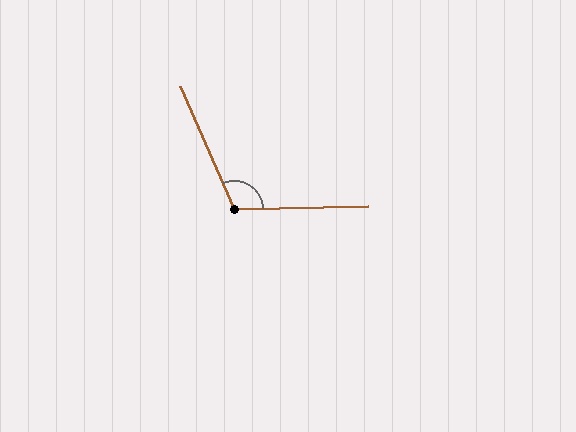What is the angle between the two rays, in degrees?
Approximately 112 degrees.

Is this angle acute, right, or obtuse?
It is obtuse.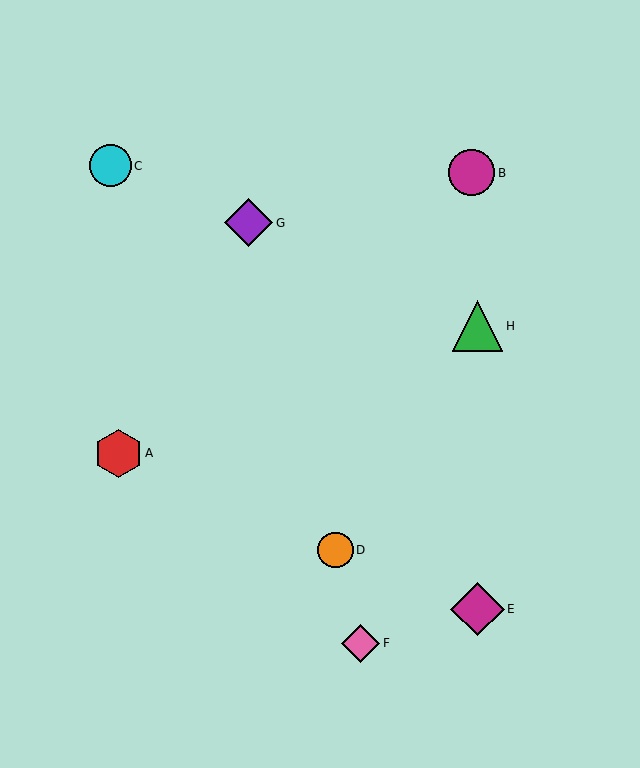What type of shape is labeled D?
Shape D is an orange circle.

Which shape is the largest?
The magenta diamond (labeled E) is the largest.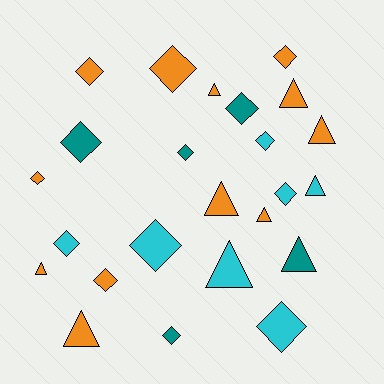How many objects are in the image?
There are 24 objects.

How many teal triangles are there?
There is 1 teal triangle.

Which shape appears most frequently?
Diamond, with 14 objects.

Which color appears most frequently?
Orange, with 12 objects.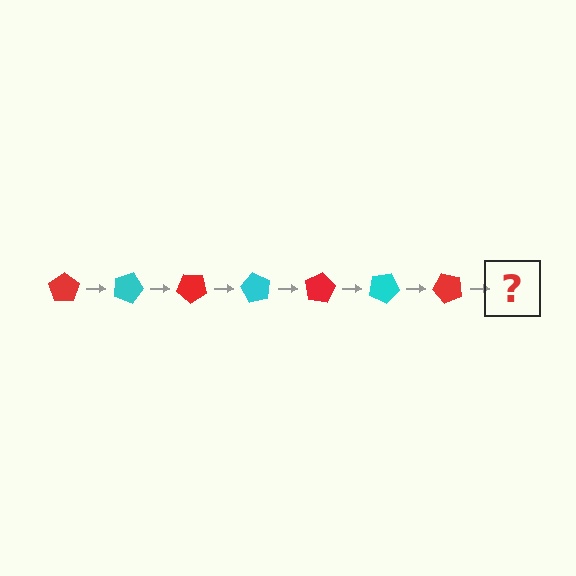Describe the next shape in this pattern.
It should be a cyan pentagon, rotated 140 degrees from the start.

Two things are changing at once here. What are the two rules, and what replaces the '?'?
The two rules are that it rotates 20 degrees each step and the color cycles through red and cyan. The '?' should be a cyan pentagon, rotated 140 degrees from the start.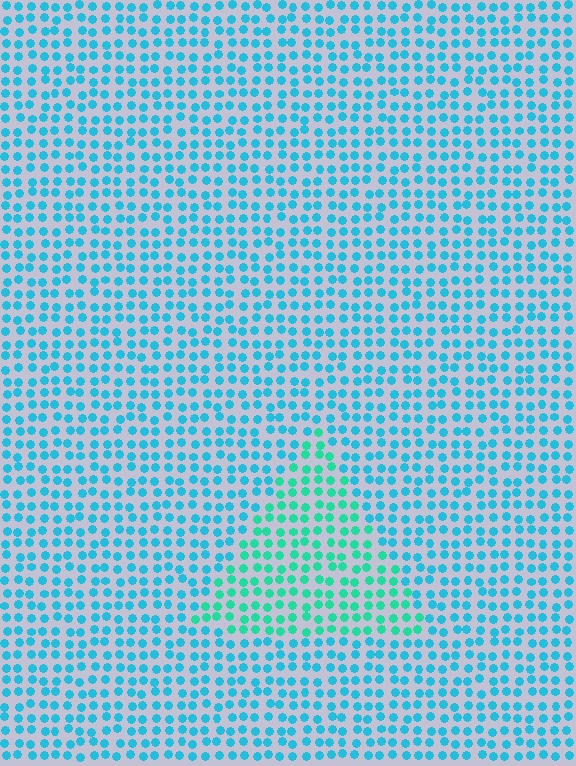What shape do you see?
I see a triangle.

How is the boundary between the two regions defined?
The boundary is defined purely by a slight shift in hue (about 30 degrees). Spacing, size, and orientation are identical on both sides.